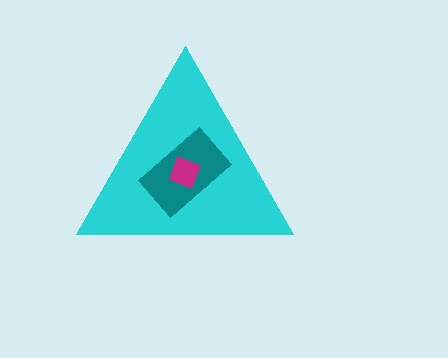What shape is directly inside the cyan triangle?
The teal rectangle.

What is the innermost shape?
The magenta diamond.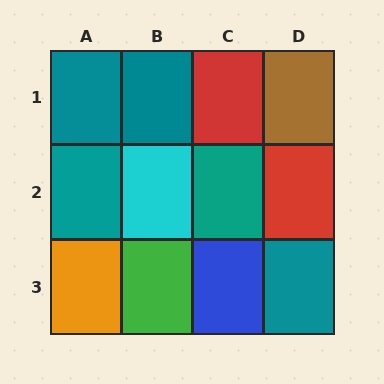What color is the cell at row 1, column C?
Red.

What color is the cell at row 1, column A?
Teal.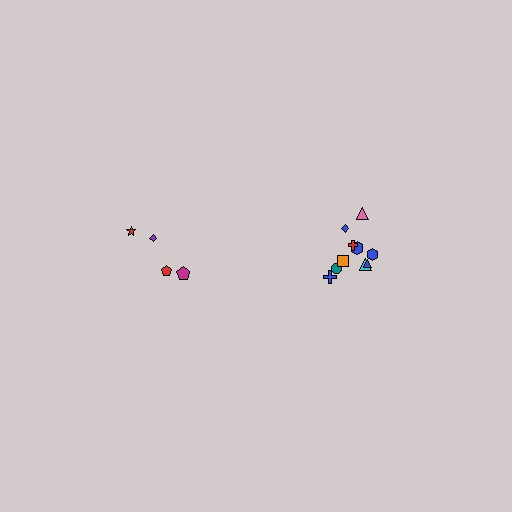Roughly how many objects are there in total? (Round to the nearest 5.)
Roughly 15 objects in total.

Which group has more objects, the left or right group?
The right group.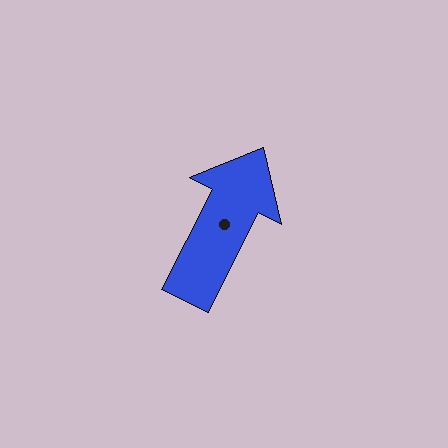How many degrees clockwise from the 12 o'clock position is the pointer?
Approximately 27 degrees.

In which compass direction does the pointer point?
Northeast.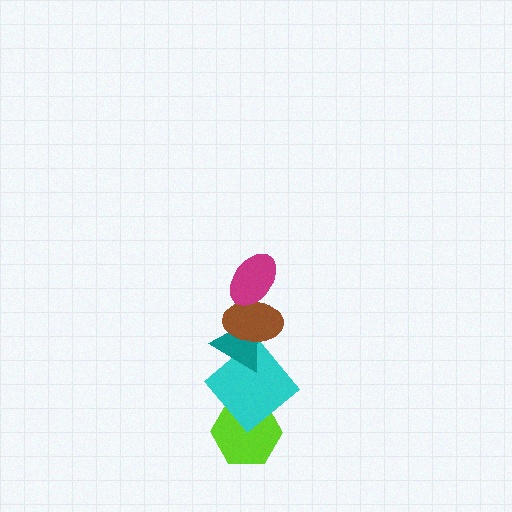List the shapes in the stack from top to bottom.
From top to bottom: the magenta ellipse, the brown ellipse, the teal triangle, the cyan diamond, the lime hexagon.